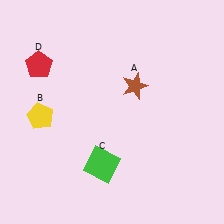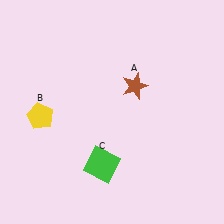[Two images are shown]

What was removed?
The red pentagon (D) was removed in Image 2.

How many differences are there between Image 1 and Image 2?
There is 1 difference between the two images.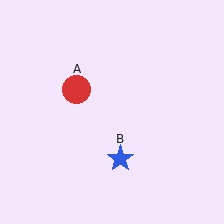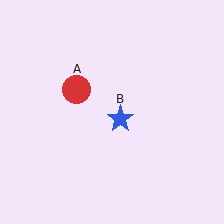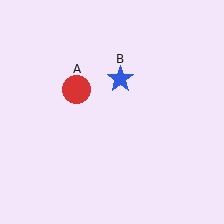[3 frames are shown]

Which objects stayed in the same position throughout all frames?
Red circle (object A) remained stationary.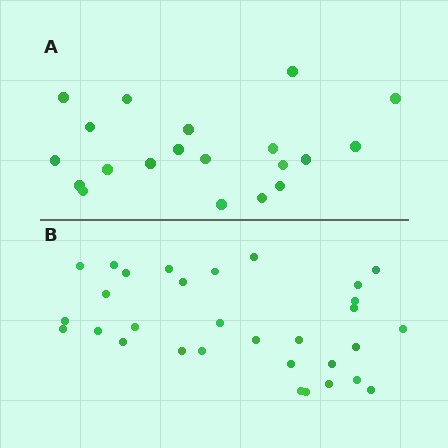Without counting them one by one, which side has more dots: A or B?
Region B (the bottom region) has more dots.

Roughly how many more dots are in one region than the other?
Region B has roughly 12 or so more dots than region A.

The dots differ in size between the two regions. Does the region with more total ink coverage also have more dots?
No. Region A has more total ink coverage because its dots are larger, but region B actually contains more individual dots. Total area can be misleading — the number of items is what matters here.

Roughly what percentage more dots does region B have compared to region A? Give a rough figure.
About 55% more.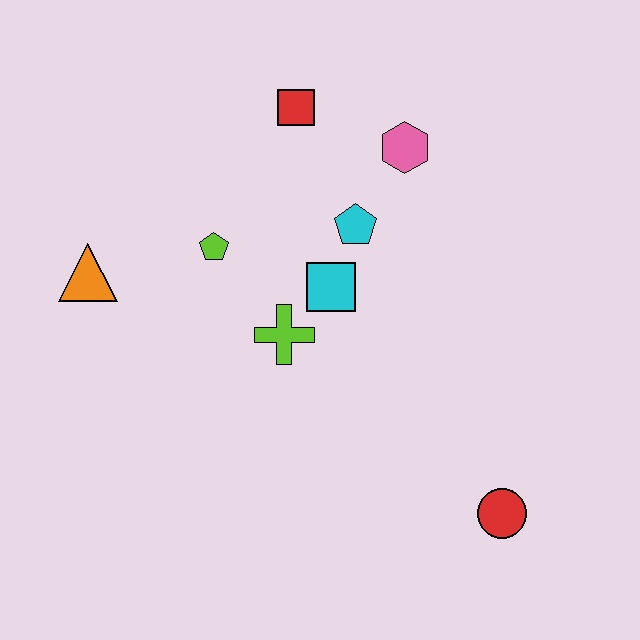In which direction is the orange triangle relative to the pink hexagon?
The orange triangle is to the left of the pink hexagon.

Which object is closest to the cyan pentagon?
The cyan square is closest to the cyan pentagon.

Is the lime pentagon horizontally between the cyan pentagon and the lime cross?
No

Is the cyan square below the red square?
Yes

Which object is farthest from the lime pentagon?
The red circle is farthest from the lime pentagon.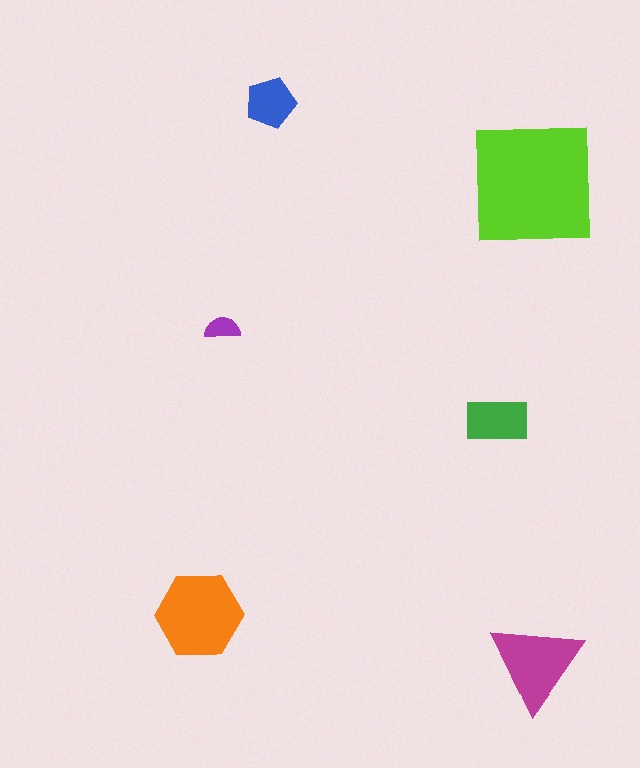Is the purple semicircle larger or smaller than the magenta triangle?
Smaller.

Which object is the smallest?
The purple semicircle.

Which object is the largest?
The lime square.